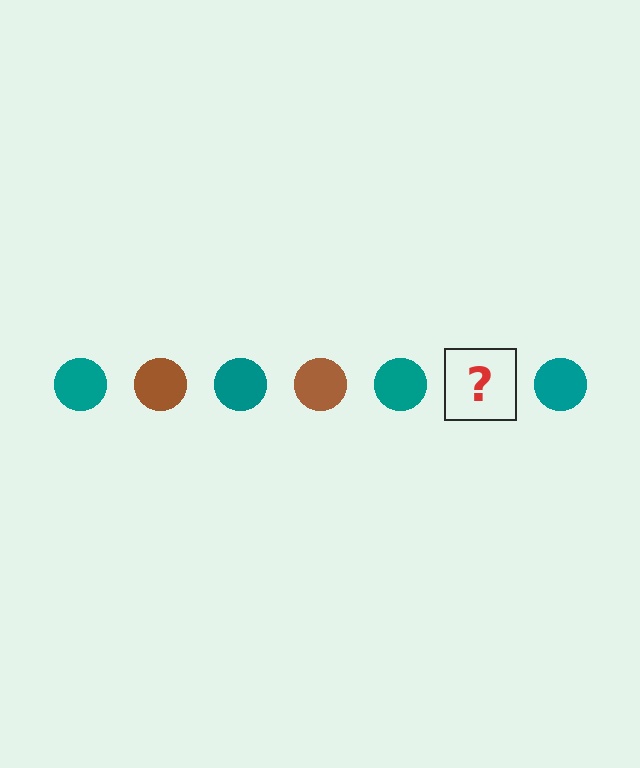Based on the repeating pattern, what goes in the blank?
The blank should be a brown circle.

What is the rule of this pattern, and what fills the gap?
The rule is that the pattern cycles through teal, brown circles. The gap should be filled with a brown circle.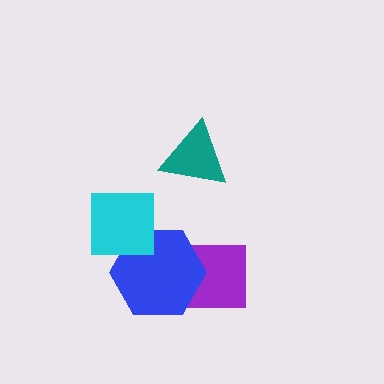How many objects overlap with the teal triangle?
0 objects overlap with the teal triangle.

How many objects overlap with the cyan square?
1 object overlaps with the cyan square.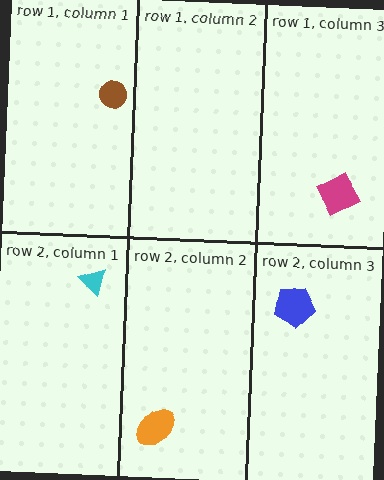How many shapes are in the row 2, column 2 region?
1.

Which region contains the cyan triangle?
The row 2, column 1 region.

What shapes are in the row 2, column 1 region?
The cyan triangle.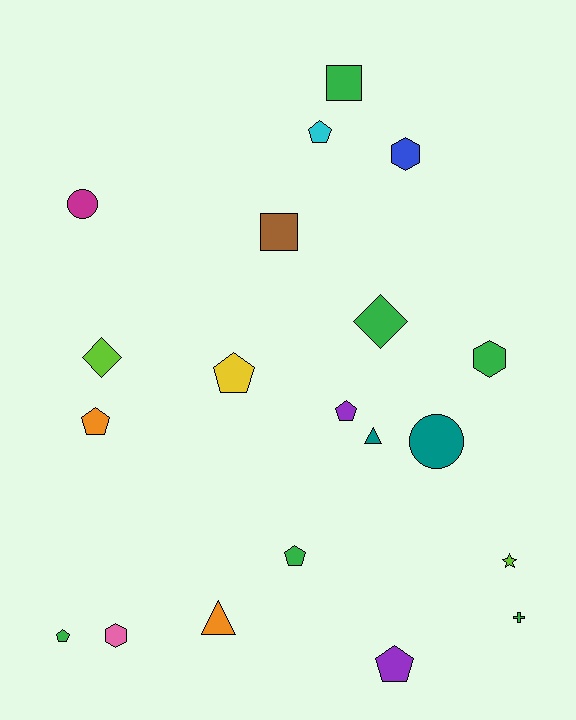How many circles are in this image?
There are 2 circles.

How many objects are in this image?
There are 20 objects.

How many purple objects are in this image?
There are 2 purple objects.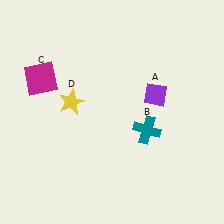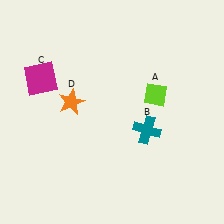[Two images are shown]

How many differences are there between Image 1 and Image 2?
There are 2 differences between the two images.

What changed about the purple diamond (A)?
In Image 1, A is purple. In Image 2, it changed to lime.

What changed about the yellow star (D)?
In Image 1, D is yellow. In Image 2, it changed to orange.